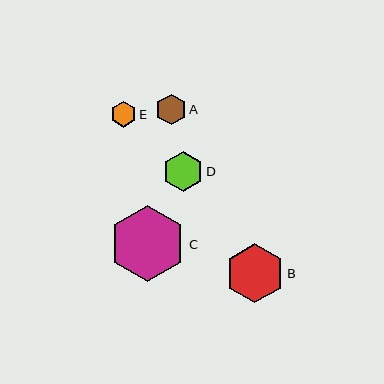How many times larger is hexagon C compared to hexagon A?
Hexagon C is approximately 2.5 times the size of hexagon A.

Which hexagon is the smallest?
Hexagon E is the smallest with a size of approximately 26 pixels.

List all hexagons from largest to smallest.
From largest to smallest: C, B, D, A, E.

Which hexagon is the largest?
Hexagon C is the largest with a size of approximately 76 pixels.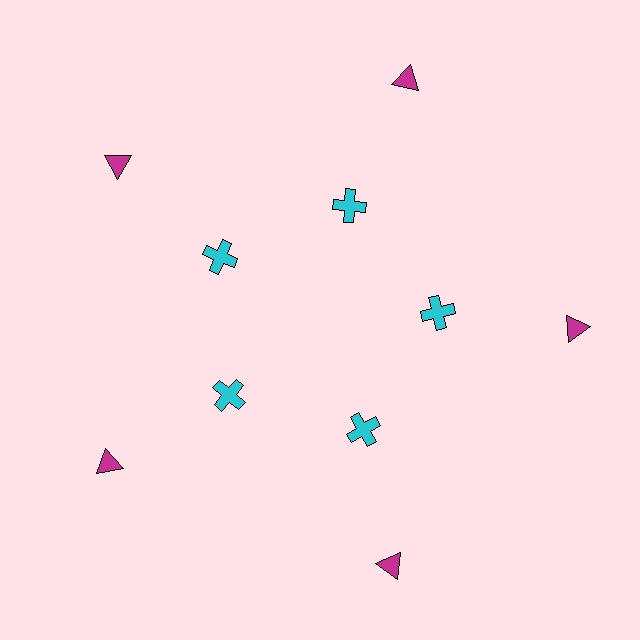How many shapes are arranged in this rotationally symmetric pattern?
There are 10 shapes, arranged in 5 groups of 2.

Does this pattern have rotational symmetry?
Yes, this pattern has 5-fold rotational symmetry. It looks the same after rotating 72 degrees around the center.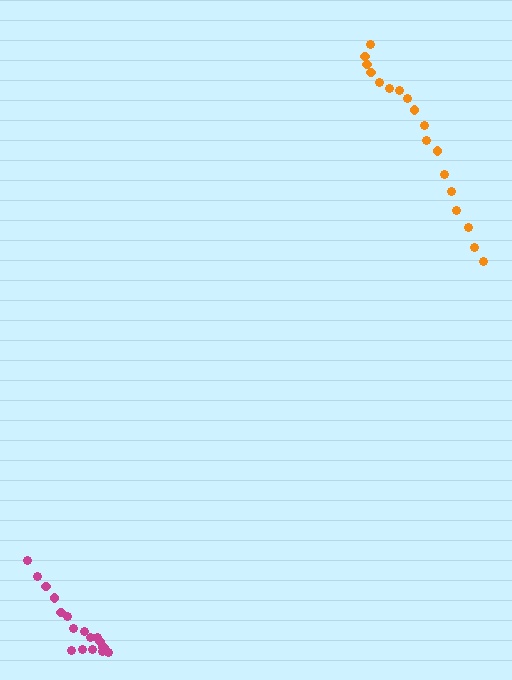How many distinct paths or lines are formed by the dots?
There are 2 distinct paths.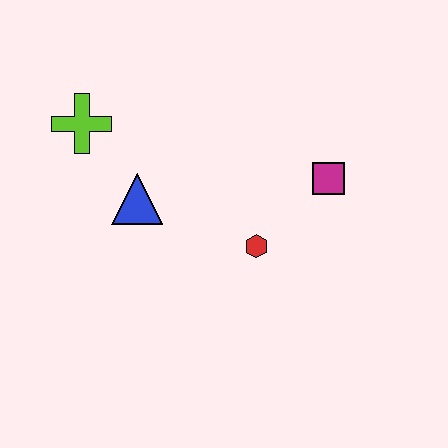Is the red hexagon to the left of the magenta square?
Yes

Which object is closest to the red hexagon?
The magenta square is closest to the red hexagon.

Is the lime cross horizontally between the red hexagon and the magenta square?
No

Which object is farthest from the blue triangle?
The magenta square is farthest from the blue triangle.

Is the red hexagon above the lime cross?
No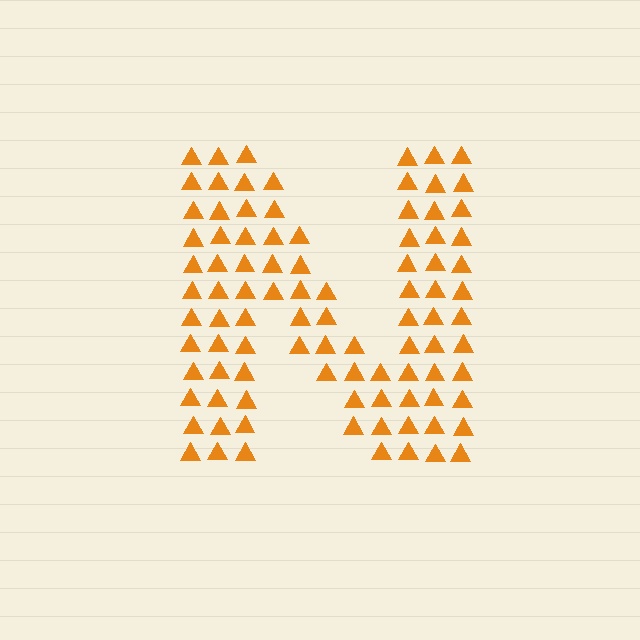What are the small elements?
The small elements are triangles.